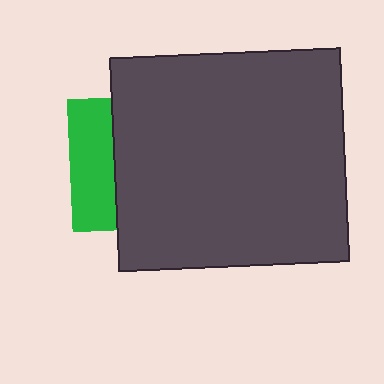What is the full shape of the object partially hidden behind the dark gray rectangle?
The partially hidden object is a green square.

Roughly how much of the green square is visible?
A small part of it is visible (roughly 33%).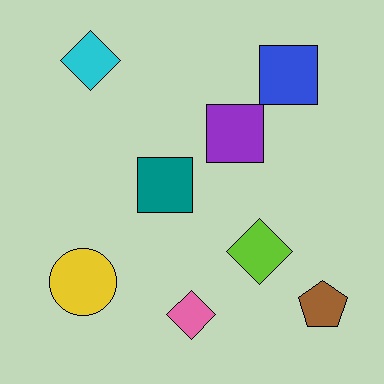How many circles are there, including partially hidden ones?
There is 1 circle.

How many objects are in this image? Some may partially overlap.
There are 8 objects.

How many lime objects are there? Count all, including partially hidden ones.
There is 1 lime object.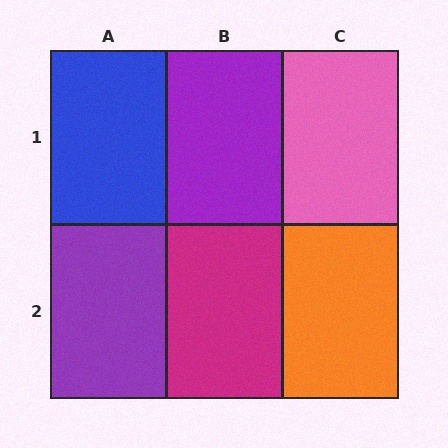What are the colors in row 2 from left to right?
Purple, magenta, orange.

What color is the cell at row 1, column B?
Purple.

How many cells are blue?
1 cell is blue.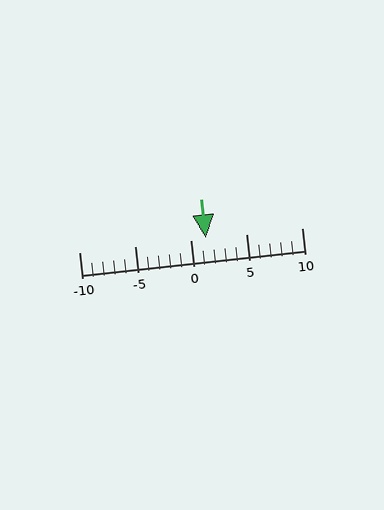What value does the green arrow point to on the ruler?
The green arrow points to approximately 1.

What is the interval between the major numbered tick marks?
The major tick marks are spaced 5 units apart.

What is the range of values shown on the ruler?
The ruler shows values from -10 to 10.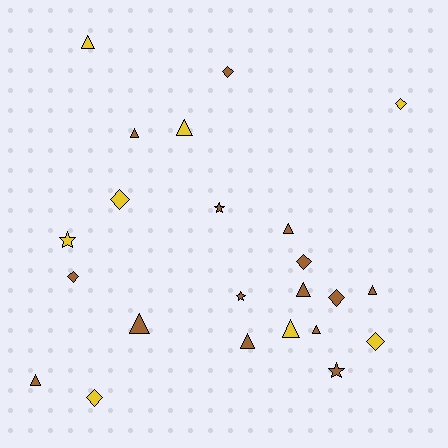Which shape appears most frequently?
Triangle, with 11 objects.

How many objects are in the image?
There are 23 objects.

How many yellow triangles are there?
There are 3 yellow triangles.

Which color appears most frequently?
Brown, with 15 objects.